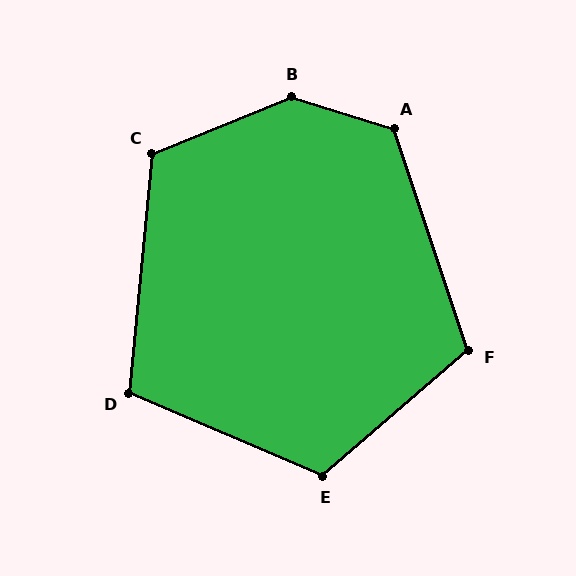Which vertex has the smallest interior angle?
D, at approximately 108 degrees.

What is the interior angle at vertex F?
Approximately 112 degrees (obtuse).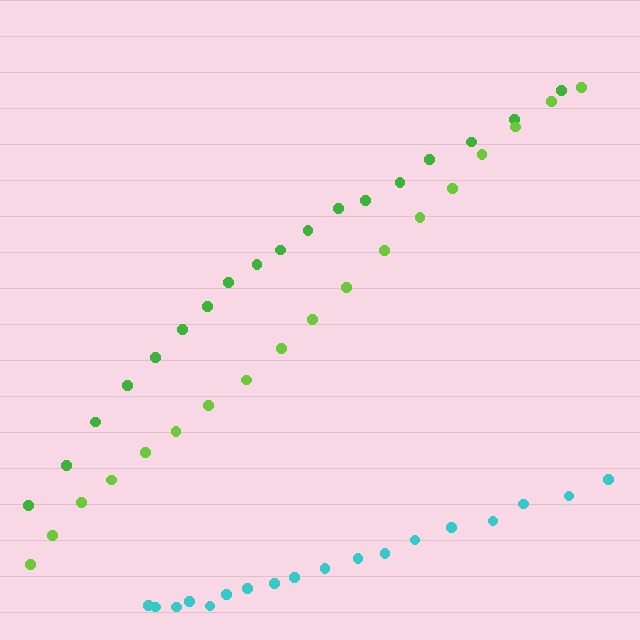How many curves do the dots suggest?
There are 3 distinct paths.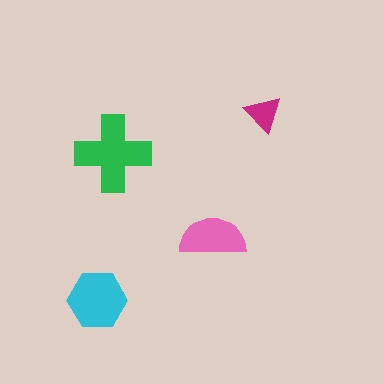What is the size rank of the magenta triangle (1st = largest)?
4th.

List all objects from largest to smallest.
The green cross, the cyan hexagon, the pink semicircle, the magenta triangle.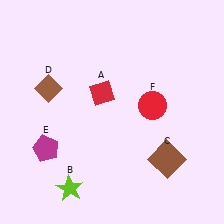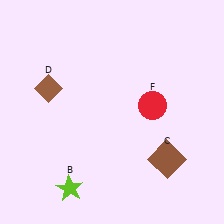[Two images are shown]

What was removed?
The magenta pentagon (E), the red diamond (A) were removed in Image 2.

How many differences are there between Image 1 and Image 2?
There are 2 differences between the two images.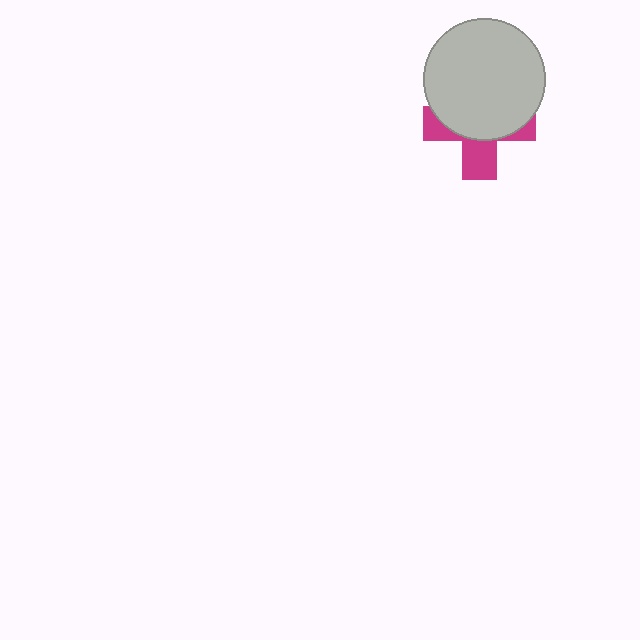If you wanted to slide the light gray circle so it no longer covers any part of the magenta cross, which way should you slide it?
Slide it up — that is the most direct way to separate the two shapes.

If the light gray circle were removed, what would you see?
You would see the complete magenta cross.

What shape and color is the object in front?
The object in front is a light gray circle.